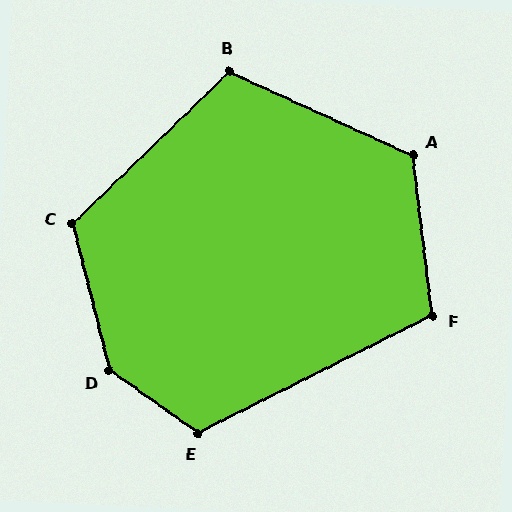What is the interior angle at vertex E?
Approximately 118 degrees (obtuse).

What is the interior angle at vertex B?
Approximately 111 degrees (obtuse).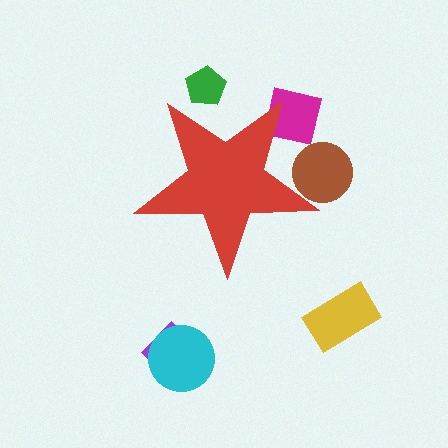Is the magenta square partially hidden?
Yes, the magenta square is partially hidden behind the red star.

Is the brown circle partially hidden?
Yes, the brown circle is partially hidden behind the red star.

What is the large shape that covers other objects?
A red star.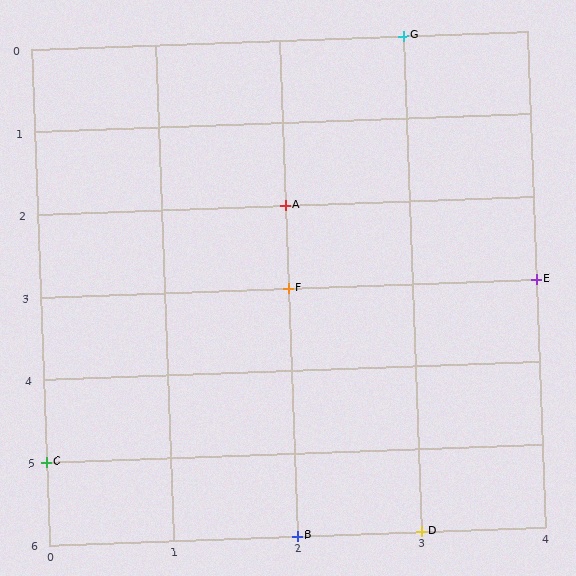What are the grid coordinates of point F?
Point F is at grid coordinates (2, 3).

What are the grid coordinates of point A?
Point A is at grid coordinates (2, 2).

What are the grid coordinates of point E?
Point E is at grid coordinates (4, 3).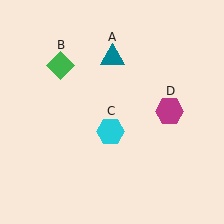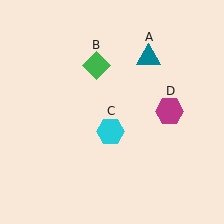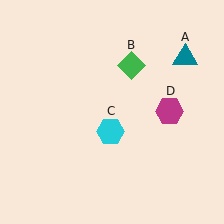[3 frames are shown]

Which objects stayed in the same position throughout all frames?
Cyan hexagon (object C) and magenta hexagon (object D) remained stationary.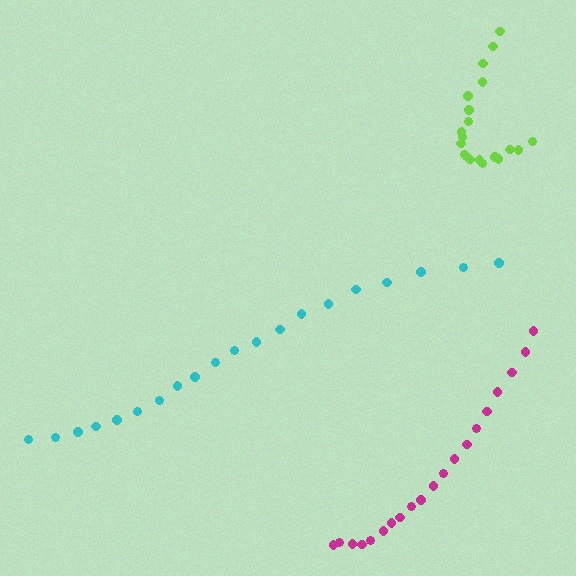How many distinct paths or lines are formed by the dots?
There are 3 distinct paths.